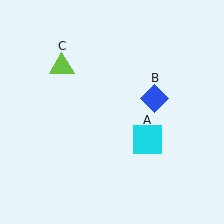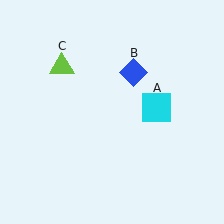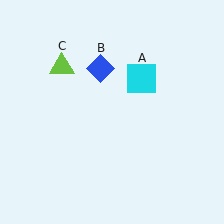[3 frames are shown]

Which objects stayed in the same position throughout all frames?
Lime triangle (object C) remained stationary.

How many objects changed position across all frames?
2 objects changed position: cyan square (object A), blue diamond (object B).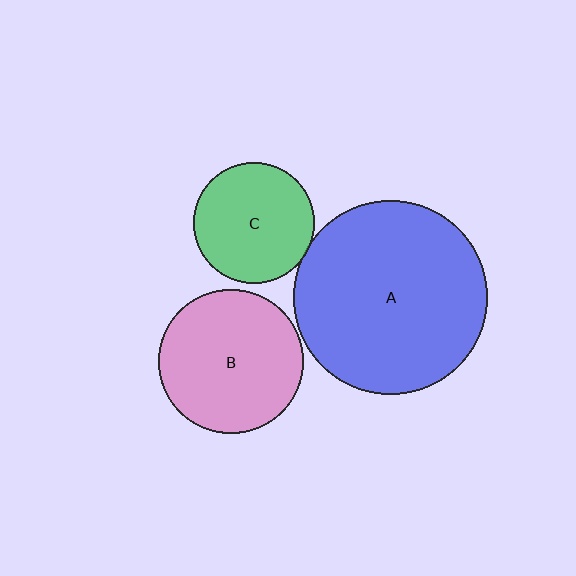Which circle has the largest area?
Circle A (blue).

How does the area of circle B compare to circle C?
Approximately 1.4 times.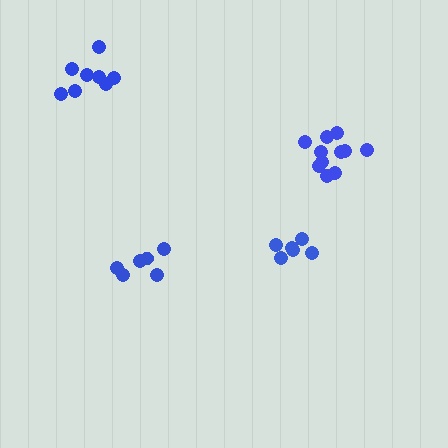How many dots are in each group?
Group 1: 6 dots, Group 2: 11 dots, Group 3: 8 dots, Group 4: 6 dots (31 total).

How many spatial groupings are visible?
There are 4 spatial groupings.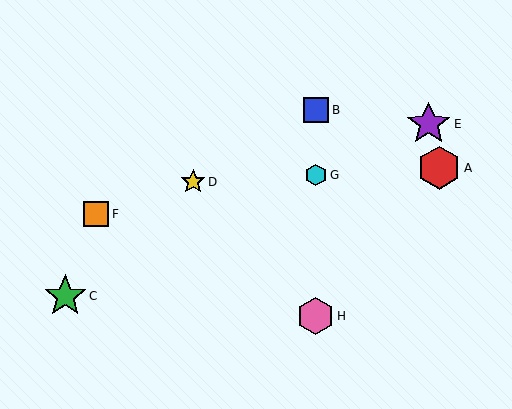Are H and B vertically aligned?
Yes, both are at x≈316.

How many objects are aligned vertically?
3 objects (B, G, H) are aligned vertically.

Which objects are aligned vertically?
Objects B, G, H are aligned vertically.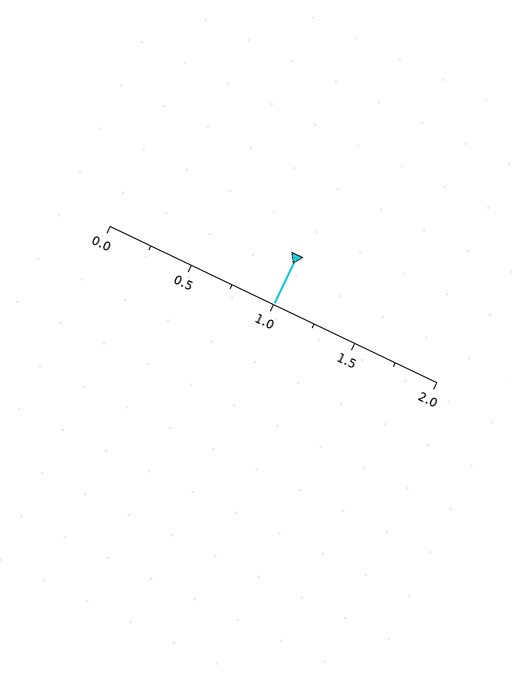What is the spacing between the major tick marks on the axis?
The major ticks are spaced 0.5 apart.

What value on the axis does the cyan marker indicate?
The marker indicates approximately 1.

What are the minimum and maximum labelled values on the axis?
The axis runs from 0.0 to 2.0.